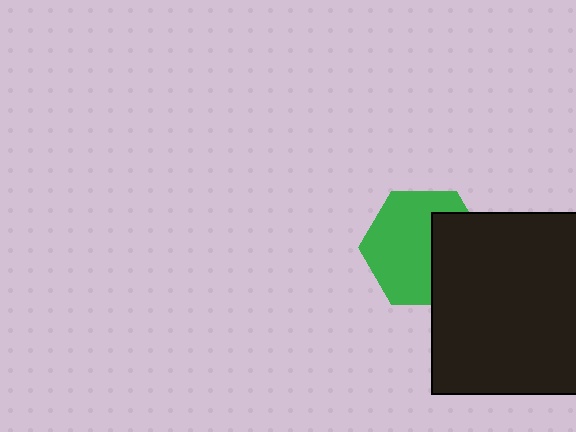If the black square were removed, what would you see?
You would see the complete green hexagon.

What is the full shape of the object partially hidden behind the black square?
The partially hidden object is a green hexagon.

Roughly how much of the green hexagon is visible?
About half of it is visible (roughly 63%).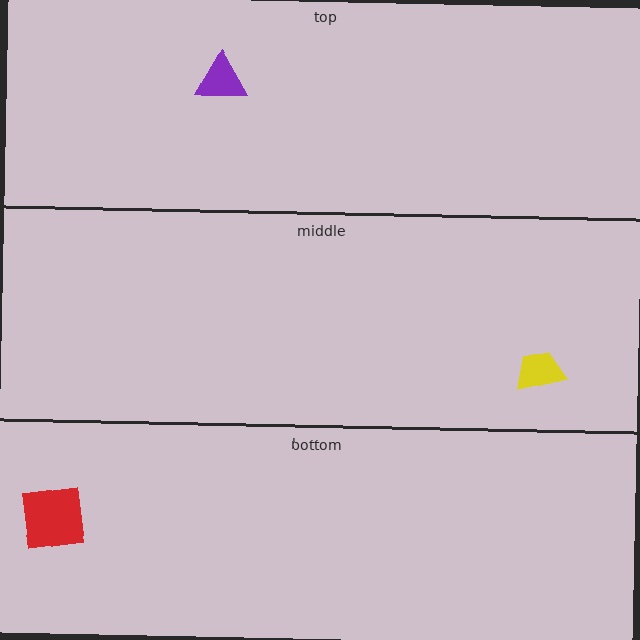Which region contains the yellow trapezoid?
The middle region.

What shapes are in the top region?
The purple triangle.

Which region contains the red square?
The bottom region.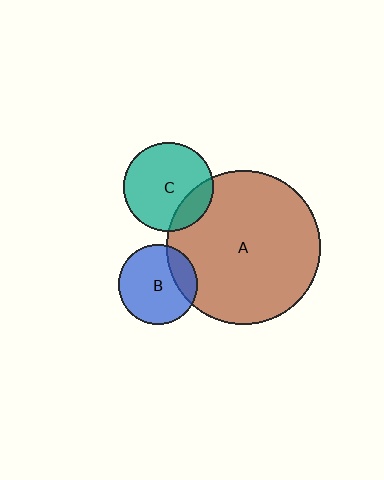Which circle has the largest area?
Circle A (brown).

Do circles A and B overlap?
Yes.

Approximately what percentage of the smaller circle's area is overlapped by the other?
Approximately 20%.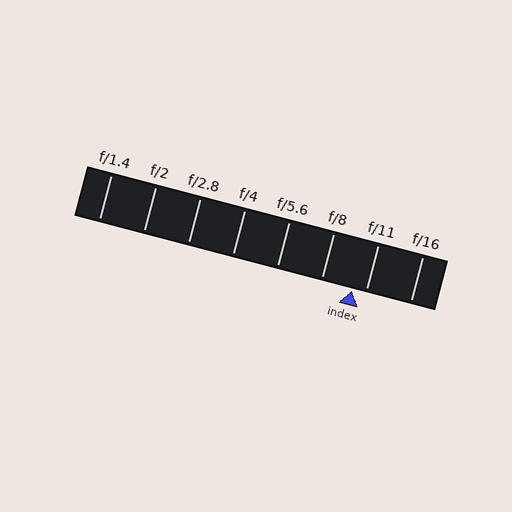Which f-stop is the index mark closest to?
The index mark is closest to f/11.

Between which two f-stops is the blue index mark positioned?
The index mark is between f/8 and f/11.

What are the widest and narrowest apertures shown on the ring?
The widest aperture shown is f/1.4 and the narrowest is f/16.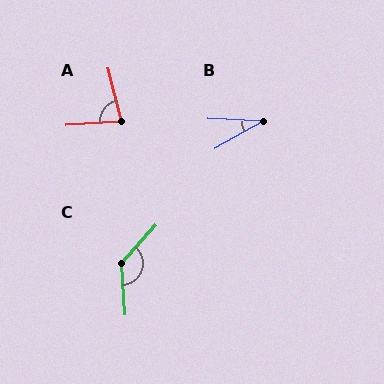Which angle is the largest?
C, at approximately 134 degrees.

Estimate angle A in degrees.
Approximately 80 degrees.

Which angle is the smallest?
B, at approximately 32 degrees.